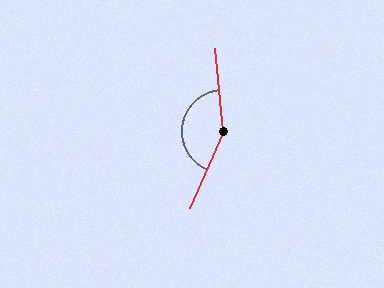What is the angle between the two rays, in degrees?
Approximately 150 degrees.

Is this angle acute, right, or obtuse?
It is obtuse.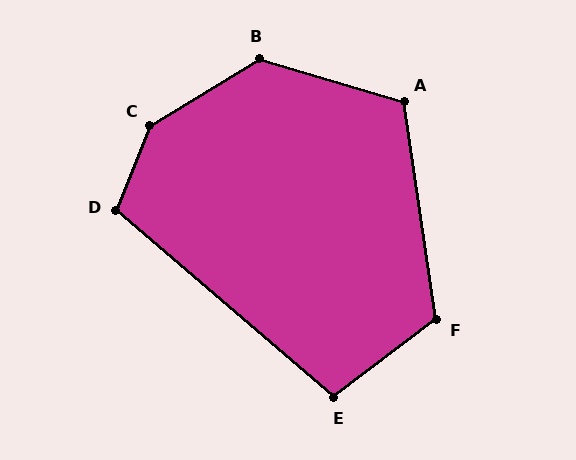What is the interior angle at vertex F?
Approximately 119 degrees (obtuse).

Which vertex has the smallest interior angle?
E, at approximately 102 degrees.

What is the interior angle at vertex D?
Approximately 109 degrees (obtuse).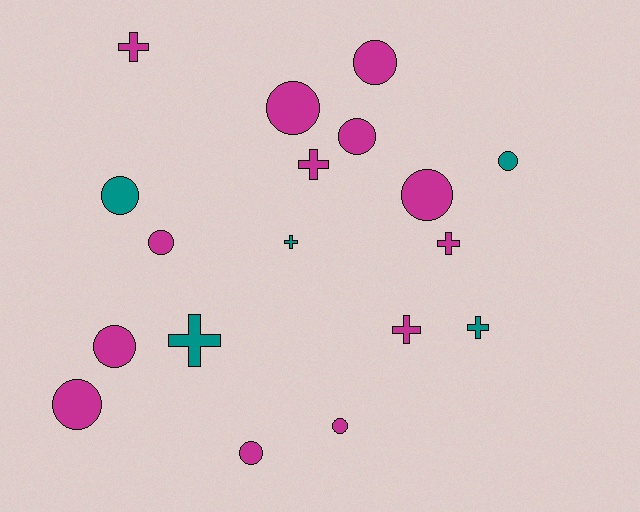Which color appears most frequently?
Magenta, with 13 objects.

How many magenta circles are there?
There are 9 magenta circles.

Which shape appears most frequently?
Circle, with 11 objects.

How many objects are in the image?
There are 18 objects.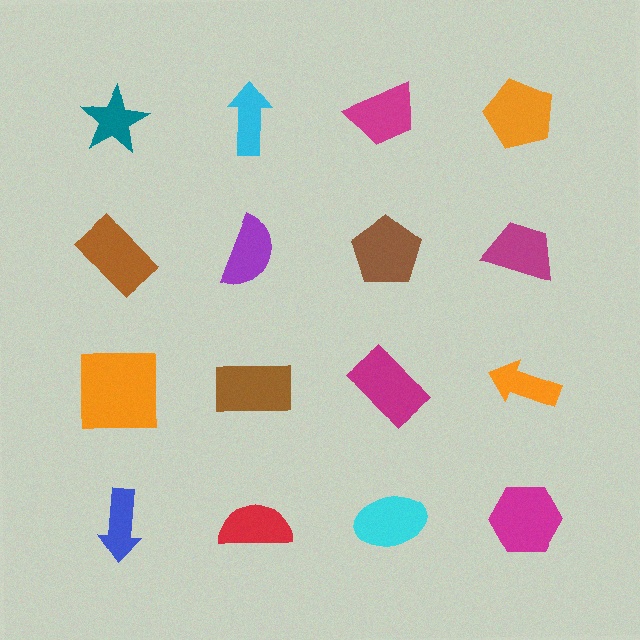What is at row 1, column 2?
A cyan arrow.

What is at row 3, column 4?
An orange arrow.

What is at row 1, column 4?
An orange pentagon.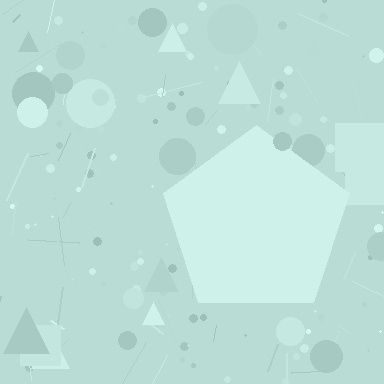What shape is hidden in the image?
A pentagon is hidden in the image.